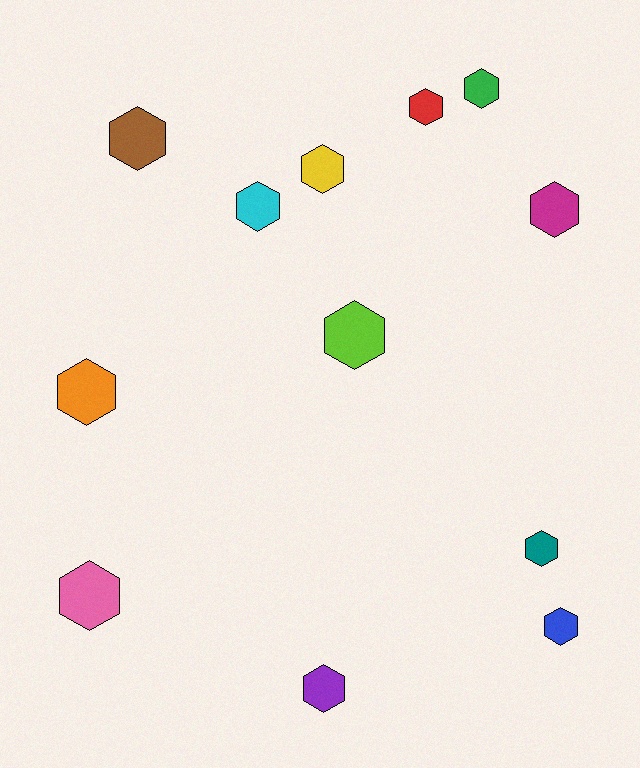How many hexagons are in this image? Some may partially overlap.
There are 12 hexagons.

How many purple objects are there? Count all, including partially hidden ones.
There is 1 purple object.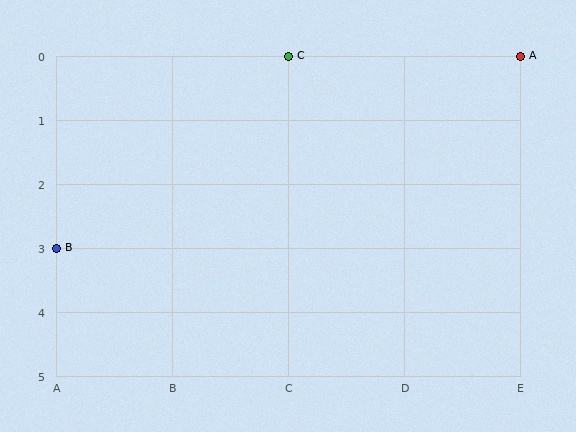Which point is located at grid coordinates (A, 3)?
Point B is at (A, 3).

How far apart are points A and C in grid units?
Points A and C are 2 columns apart.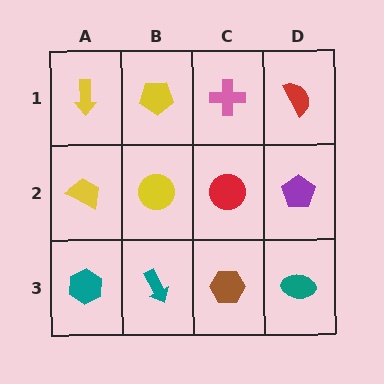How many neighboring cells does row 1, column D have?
2.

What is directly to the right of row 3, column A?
A teal arrow.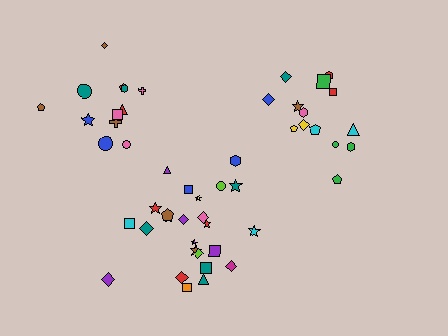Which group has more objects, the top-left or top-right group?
The top-right group.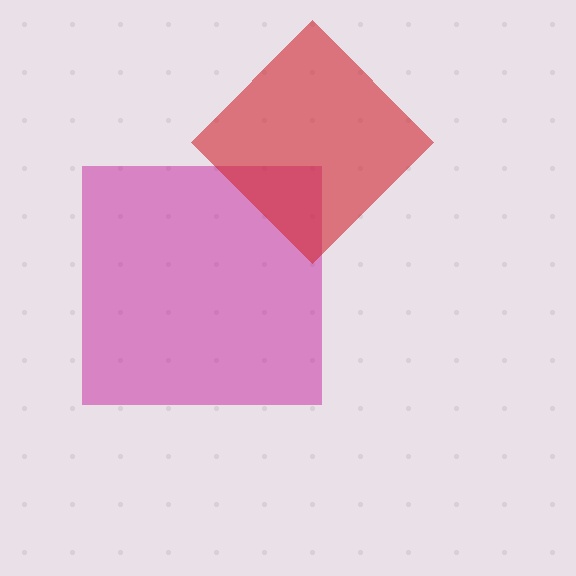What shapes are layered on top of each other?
The layered shapes are: a magenta square, a red diamond.